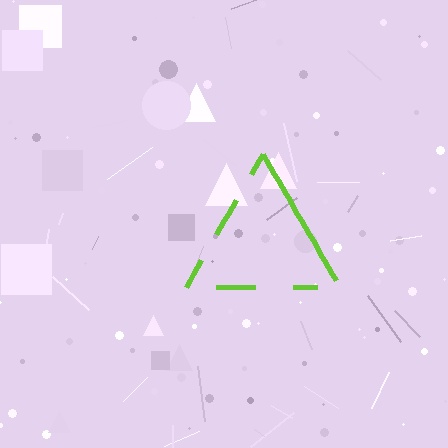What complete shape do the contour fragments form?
The contour fragments form a triangle.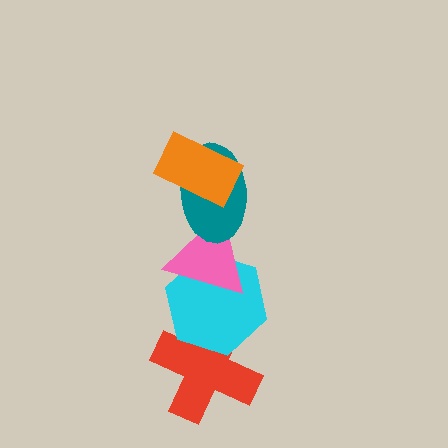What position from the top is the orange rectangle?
The orange rectangle is 1st from the top.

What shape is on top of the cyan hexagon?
The pink triangle is on top of the cyan hexagon.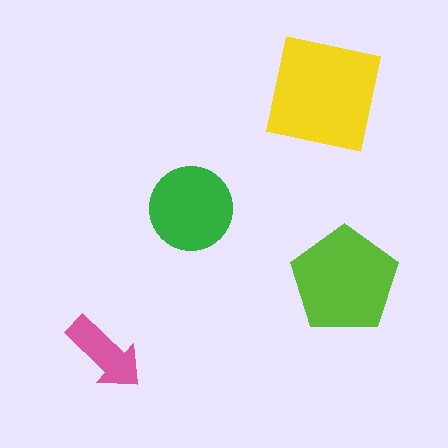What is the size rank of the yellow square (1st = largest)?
1st.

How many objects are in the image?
There are 4 objects in the image.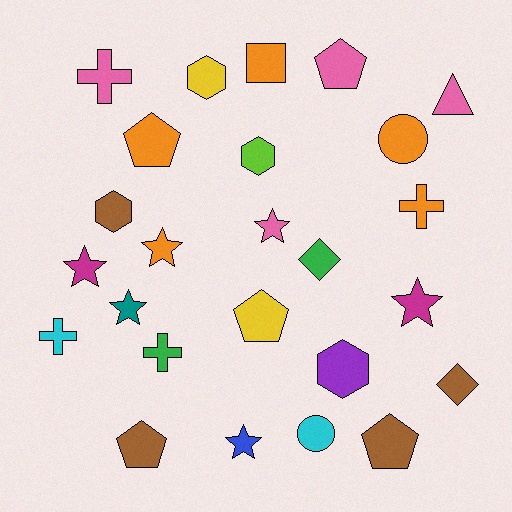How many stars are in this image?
There are 6 stars.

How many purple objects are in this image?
There is 1 purple object.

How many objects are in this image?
There are 25 objects.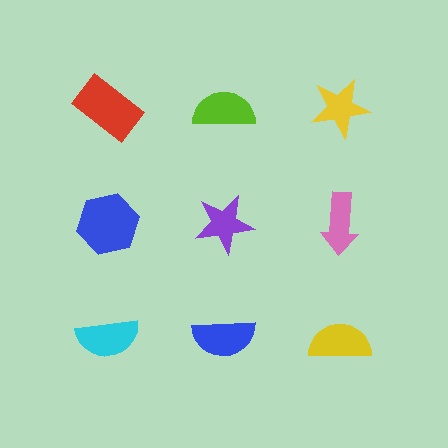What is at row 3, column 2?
A blue semicircle.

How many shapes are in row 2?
3 shapes.